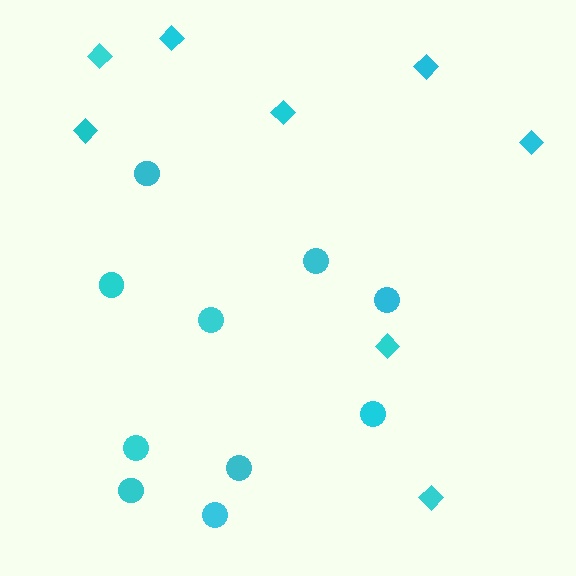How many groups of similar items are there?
There are 2 groups: one group of diamonds (8) and one group of circles (10).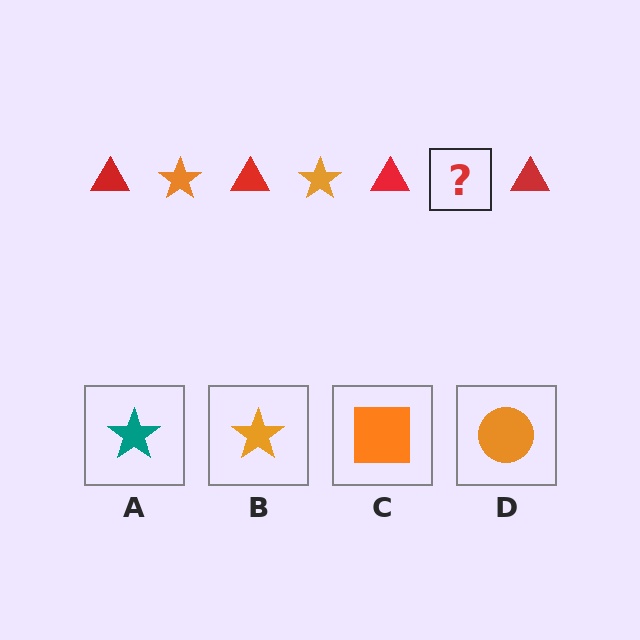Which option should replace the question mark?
Option B.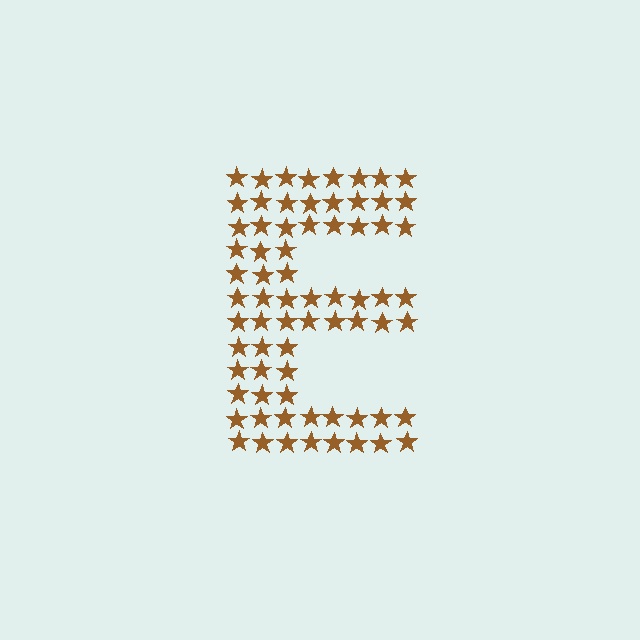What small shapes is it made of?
It is made of small stars.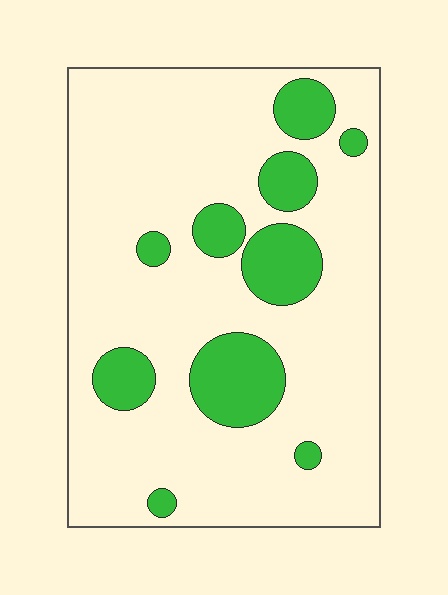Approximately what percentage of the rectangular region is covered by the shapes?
Approximately 20%.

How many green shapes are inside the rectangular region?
10.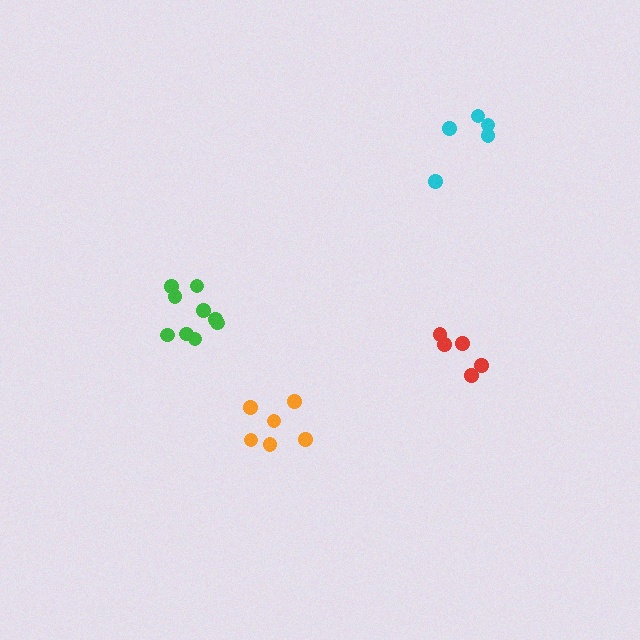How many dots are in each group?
Group 1: 5 dots, Group 2: 5 dots, Group 3: 6 dots, Group 4: 9 dots (25 total).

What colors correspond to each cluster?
The clusters are colored: cyan, red, orange, green.